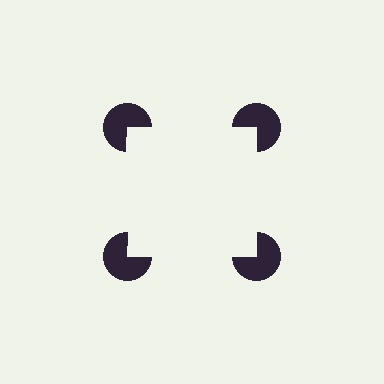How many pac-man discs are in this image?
There are 4 — one at each vertex of the illusory square.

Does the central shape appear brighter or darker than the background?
It typically appears slightly brighter than the background, even though no actual brightness change is drawn.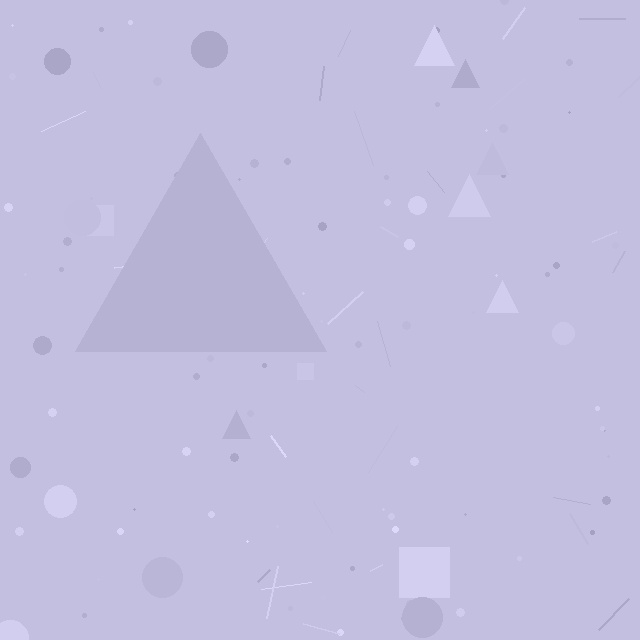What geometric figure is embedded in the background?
A triangle is embedded in the background.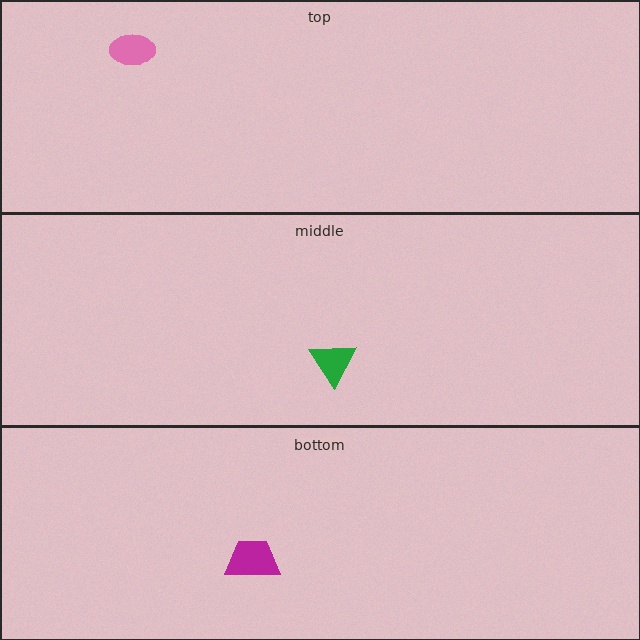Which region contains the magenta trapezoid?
The bottom region.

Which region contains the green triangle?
The middle region.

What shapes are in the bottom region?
The magenta trapezoid.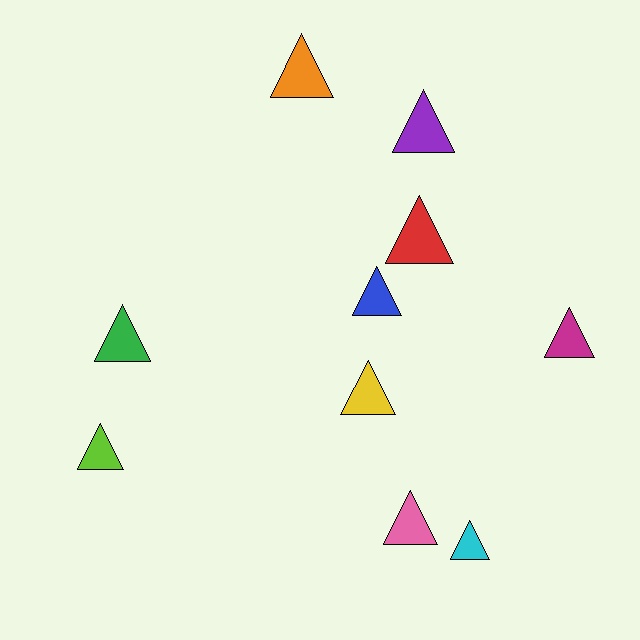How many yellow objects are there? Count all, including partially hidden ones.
There is 1 yellow object.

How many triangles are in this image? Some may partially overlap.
There are 10 triangles.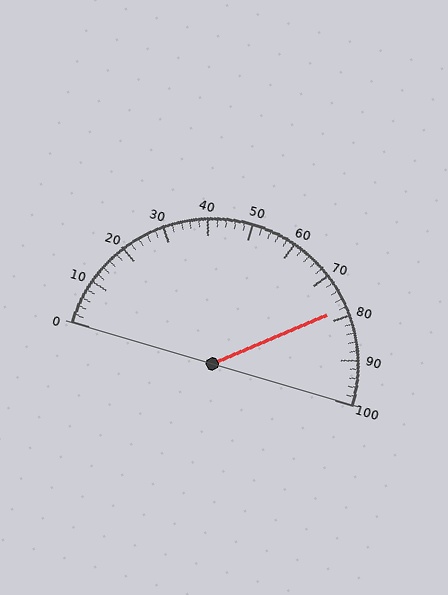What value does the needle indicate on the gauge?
The needle indicates approximately 78.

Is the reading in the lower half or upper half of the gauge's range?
The reading is in the upper half of the range (0 to 100).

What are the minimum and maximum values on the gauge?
The gauge ranges from 0 to 100.